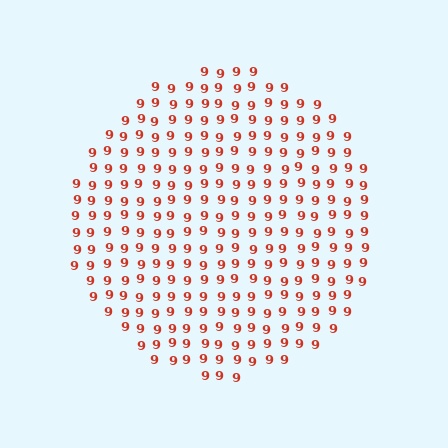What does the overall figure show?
The overall figure shows a circle.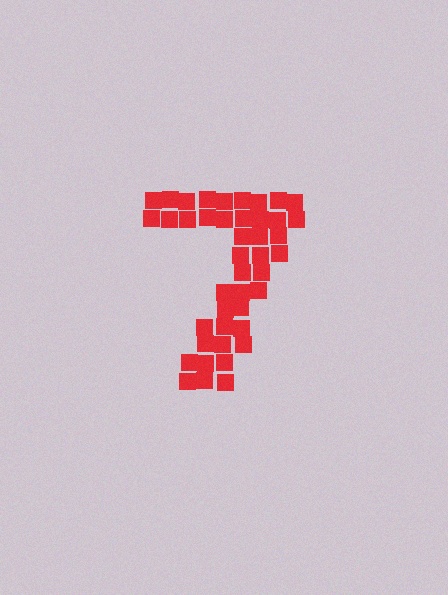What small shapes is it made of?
It is made of small squares.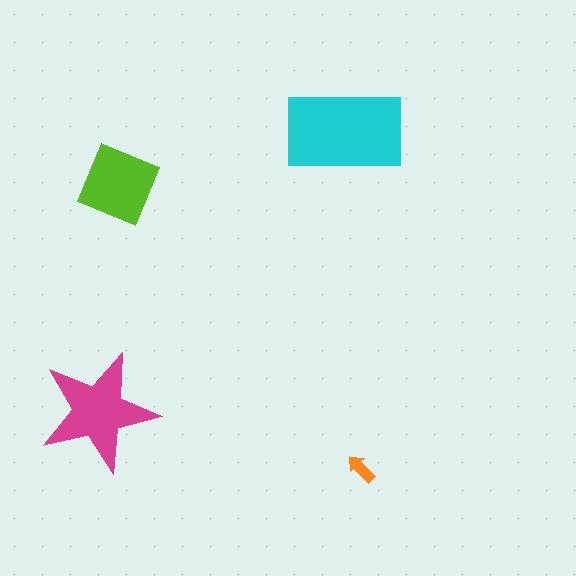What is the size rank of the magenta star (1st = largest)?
2nd.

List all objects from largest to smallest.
The cyan rectangle, the magenta star, the lime diamond, the orange arrow.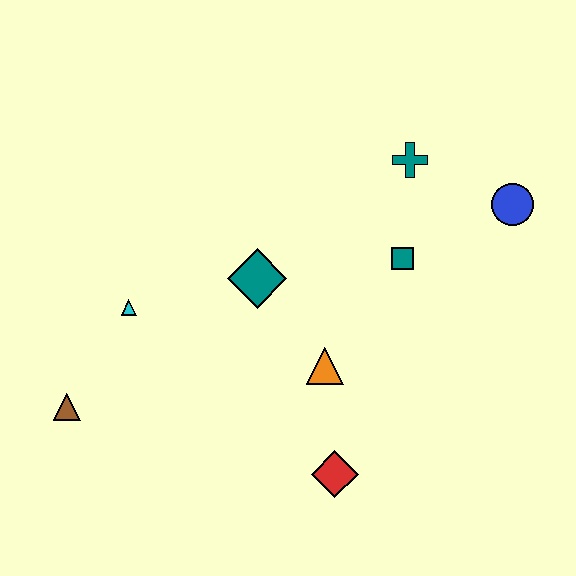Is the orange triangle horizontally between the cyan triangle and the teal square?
Yes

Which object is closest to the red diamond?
The orange triangle is closest to the red diamond.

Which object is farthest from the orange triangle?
The brown triangle is farthest from the orange triangle.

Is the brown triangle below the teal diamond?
Yes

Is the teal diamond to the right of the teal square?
No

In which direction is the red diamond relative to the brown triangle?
The red diamond is to the right of the brown triangle.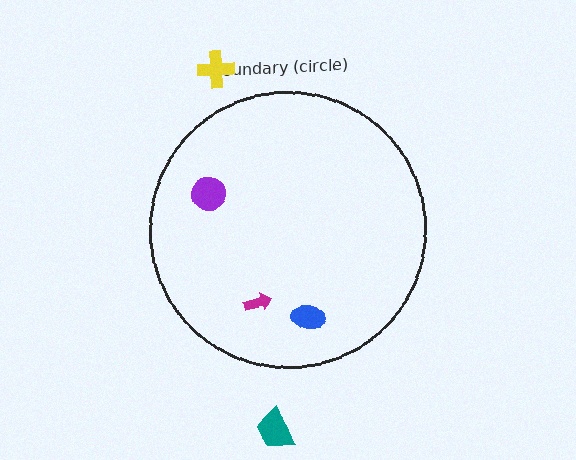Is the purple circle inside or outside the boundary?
Inside.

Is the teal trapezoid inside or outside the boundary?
Outside.